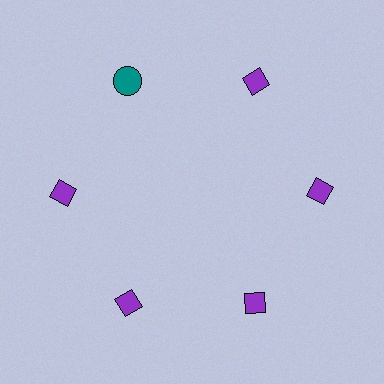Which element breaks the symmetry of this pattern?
The teal circle at roughly the 11 o'clock position breaks the symmetry. All other shapes are purple diamonds.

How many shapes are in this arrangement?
There are 6 shapes arranged in a ring pattern.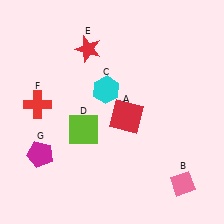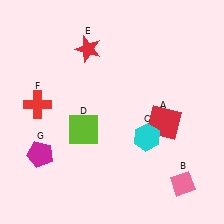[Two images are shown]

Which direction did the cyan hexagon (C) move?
The cyan hexagon (C) moved down.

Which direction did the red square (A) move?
The red square (A) moved right.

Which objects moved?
The objects that moved are: the red square (A), the cyan hexagon (C).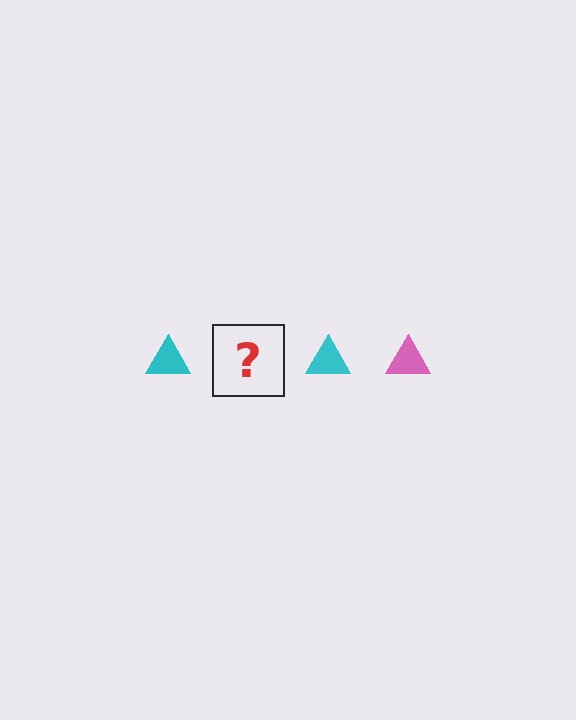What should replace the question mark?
The question mark should be replaced with a pink triangle.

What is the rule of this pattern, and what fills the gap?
The rule is that the pattern cycles through cyan, pink triangles. The gap should be filled with a pink triangle.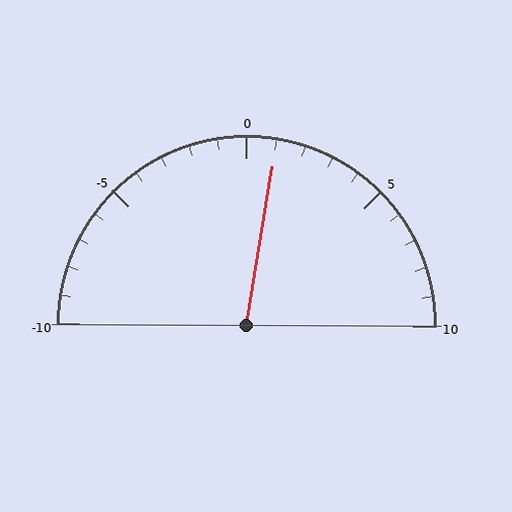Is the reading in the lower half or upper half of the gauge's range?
The reading is in the upper half of the range (-10 to 10).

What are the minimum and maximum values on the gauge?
The gauge ranges from -10 to 10.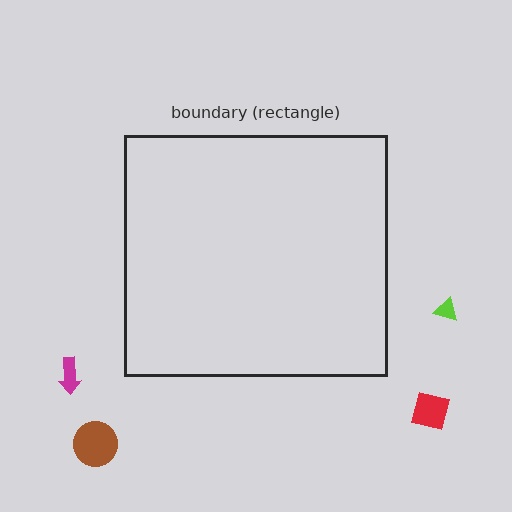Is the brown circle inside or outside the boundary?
Outside.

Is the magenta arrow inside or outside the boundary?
Outside.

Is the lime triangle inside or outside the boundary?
Outside.